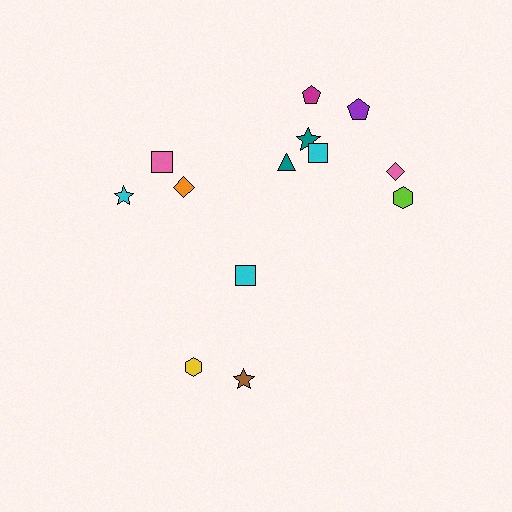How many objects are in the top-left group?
There are 3 objects.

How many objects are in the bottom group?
There are 3 objects.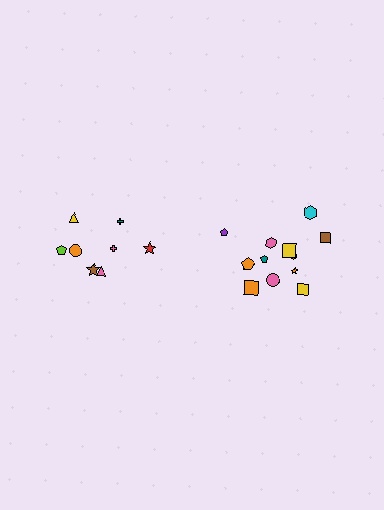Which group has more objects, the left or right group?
The right group.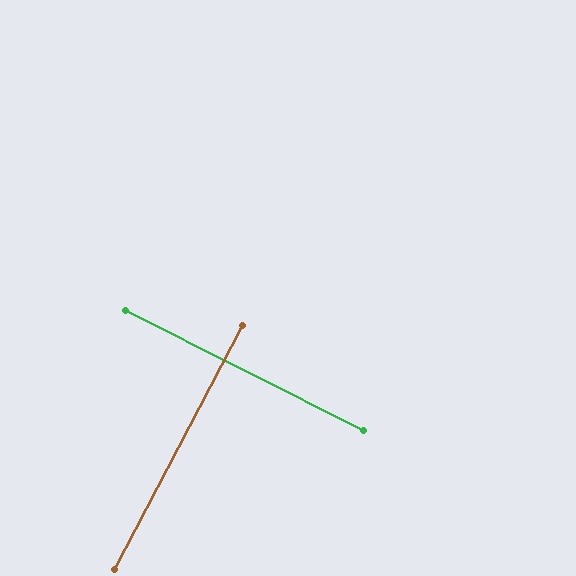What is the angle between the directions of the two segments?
Approximately 89 degrees.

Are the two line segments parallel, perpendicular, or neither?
Perpendicular — they meet at approximately 89°.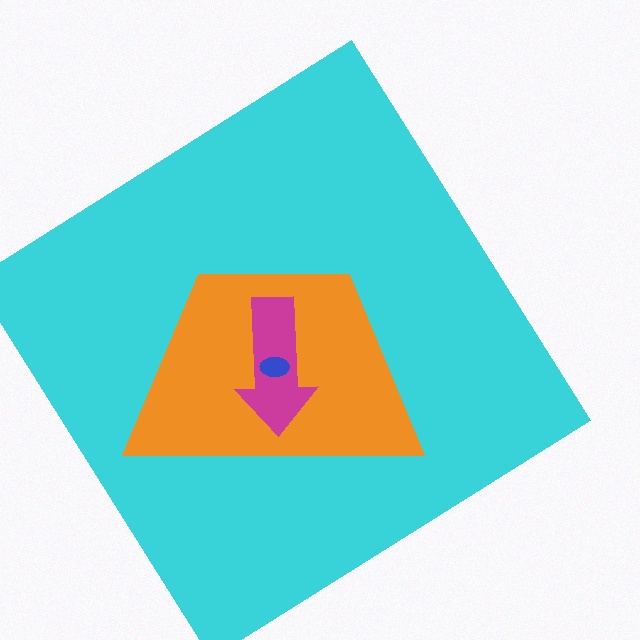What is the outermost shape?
The cyan diamond.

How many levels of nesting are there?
4.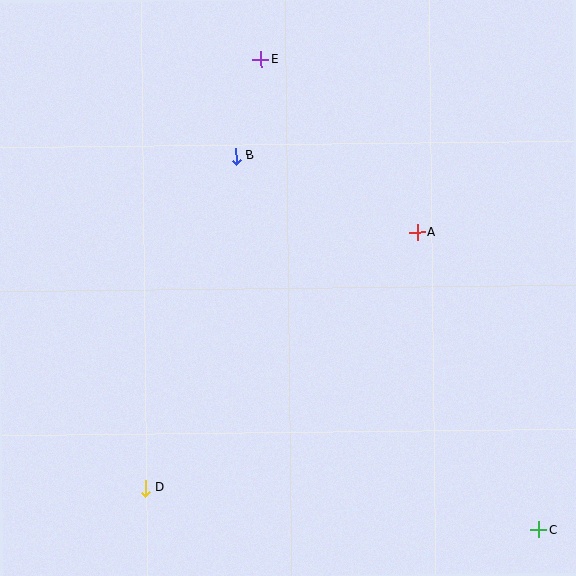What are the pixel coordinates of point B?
Point B is at (236, 156).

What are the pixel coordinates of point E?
Point E is at (261, 59).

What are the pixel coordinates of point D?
Point D is at (145, 488).